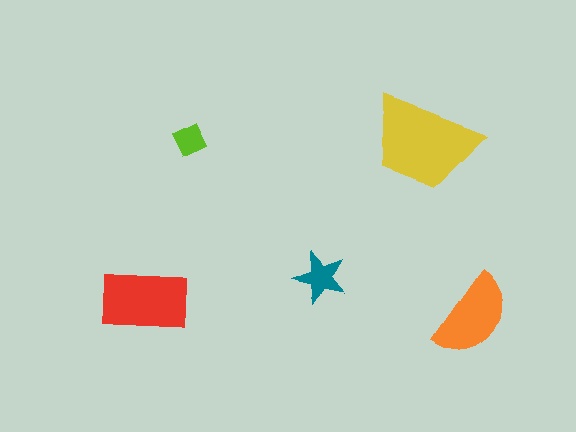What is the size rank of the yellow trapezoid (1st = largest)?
1st.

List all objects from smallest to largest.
The lime diamond, the teal star, the orange semicircle, the red rectangle, the yellow trapezoid.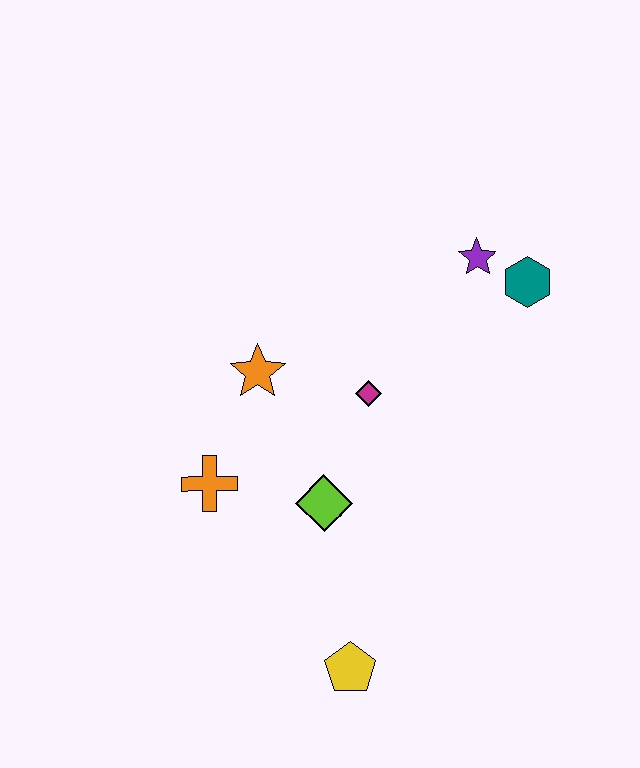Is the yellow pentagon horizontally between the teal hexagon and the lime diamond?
Yes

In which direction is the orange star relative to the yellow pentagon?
The orange star is above the yellow pentagon.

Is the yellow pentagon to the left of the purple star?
Yes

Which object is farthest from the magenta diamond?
The yellow pentagon is farthest from the magenta diamond.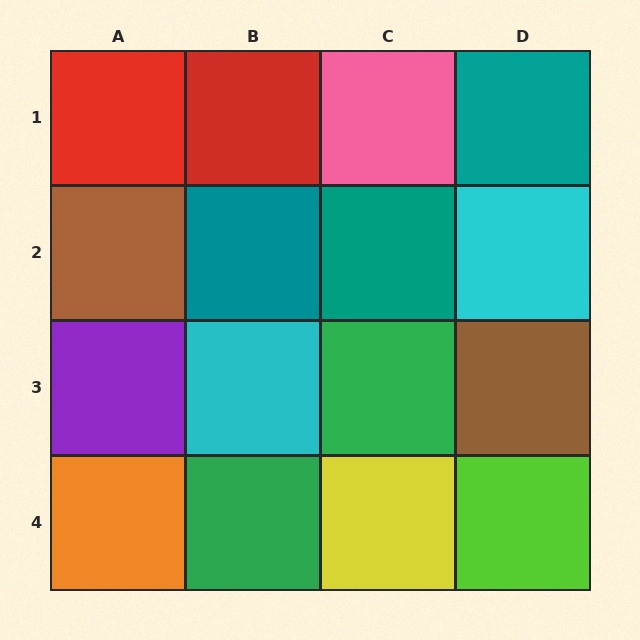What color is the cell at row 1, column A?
Red.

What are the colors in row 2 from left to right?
Brown, teal, teal, cyan.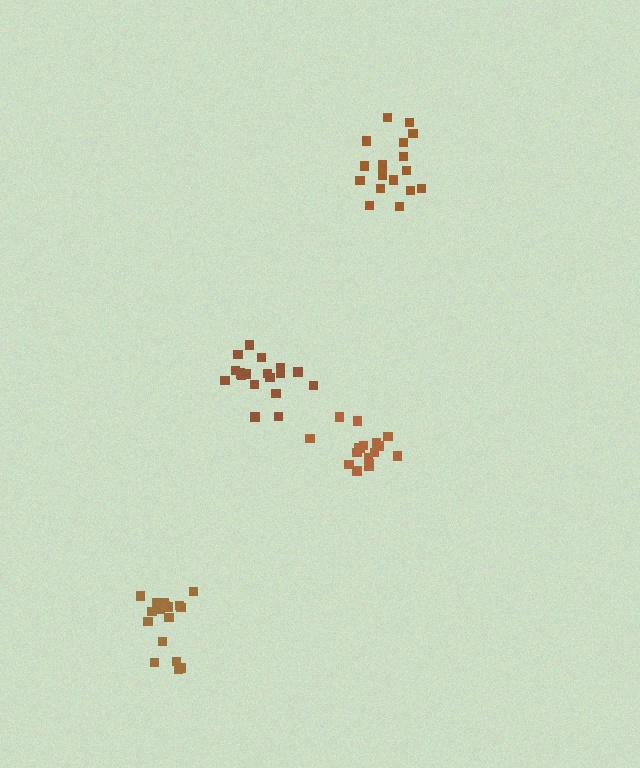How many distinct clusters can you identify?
There are 4 distinct clusters.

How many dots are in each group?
Group 1: 19 dots, Group 2: 17 dots, Group 3: 18 dots, Group 4: 18 dots (72 total).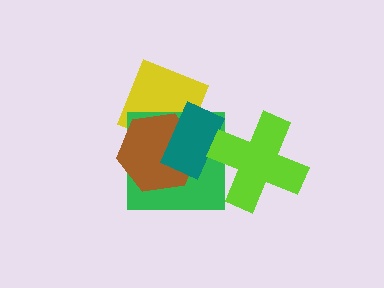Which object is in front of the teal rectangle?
The lime cross is in front of the teal rectangle.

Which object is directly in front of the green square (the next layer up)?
The brown hexagon is directly in front of the green square.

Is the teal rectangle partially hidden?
Yes, it is partially covered by another shape.